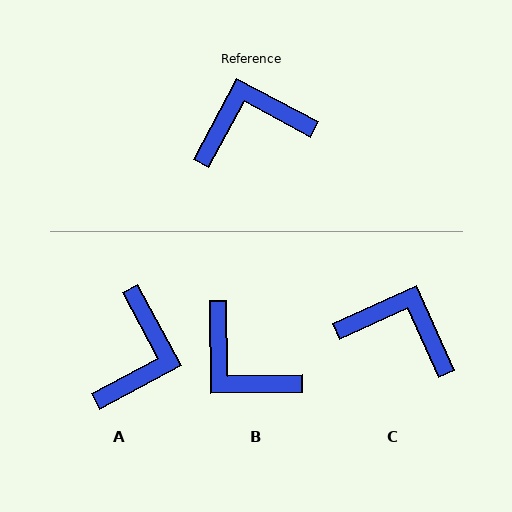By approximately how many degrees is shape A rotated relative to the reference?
Approximately 124 degrees clockwise.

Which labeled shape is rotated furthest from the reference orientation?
A, about 124 degrees away.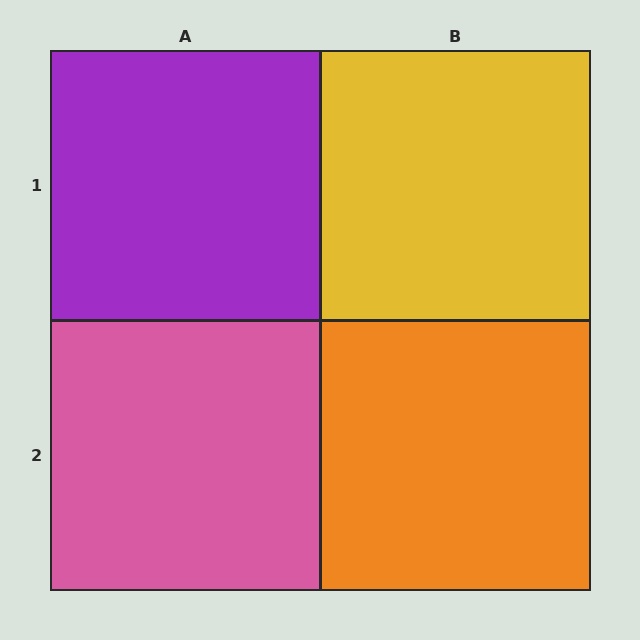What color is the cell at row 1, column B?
Yellow.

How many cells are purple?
1 cell is purple.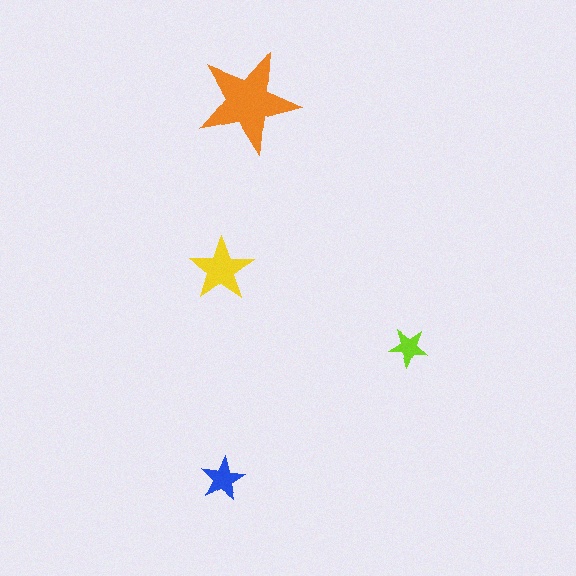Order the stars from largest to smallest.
the orange one, the yellow one, the blue one, the lime one.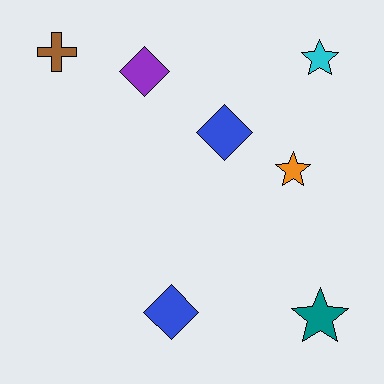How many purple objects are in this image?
There is 1 purple object.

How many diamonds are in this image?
There are 3 diamonds.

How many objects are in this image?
There are 7 objects.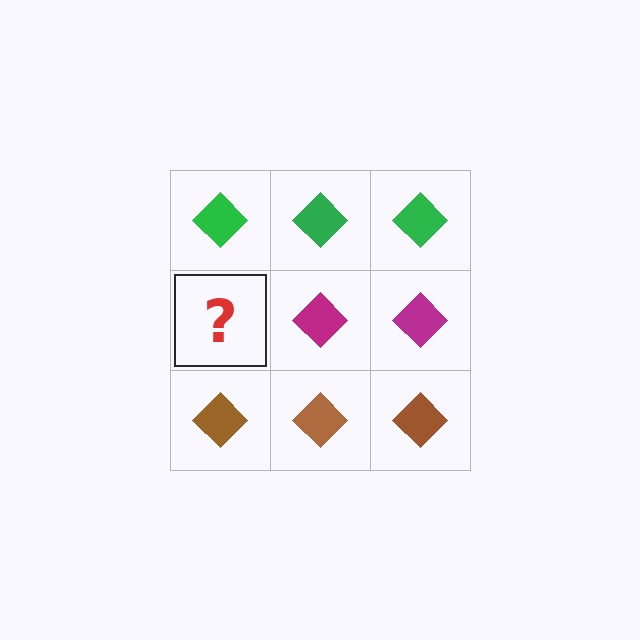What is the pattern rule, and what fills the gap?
The rule is that each row has a consistent color. The gap should be filled with a magenta diamond.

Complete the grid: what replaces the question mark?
The question mark should be replaced with a magenta diamond.